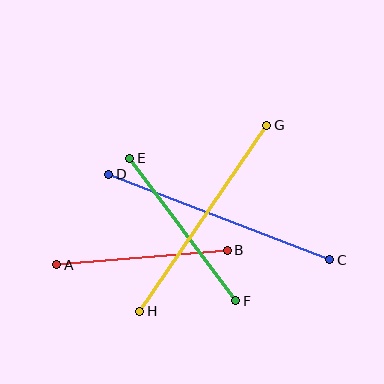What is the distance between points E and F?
The distance is approximately 177 pixels.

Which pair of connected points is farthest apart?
Points C and D are farthest apart.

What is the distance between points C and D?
The distance is approximately 237 pixels.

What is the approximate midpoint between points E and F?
The midpoint is at approximately (183, 230) pixels.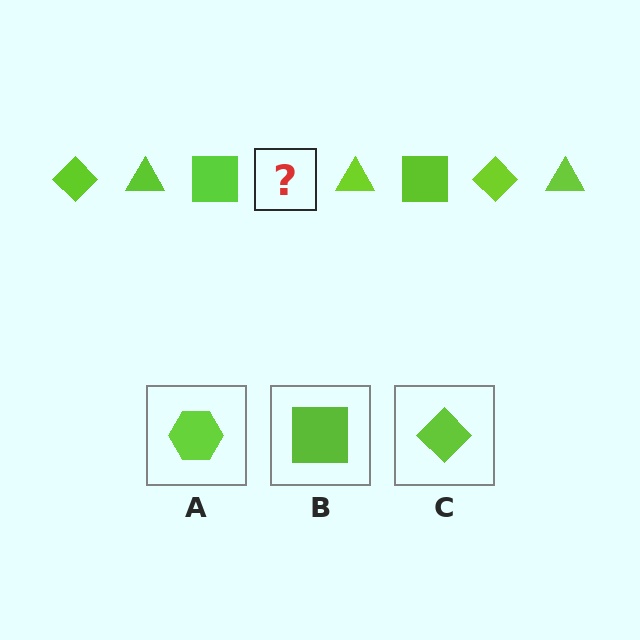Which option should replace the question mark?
Option C.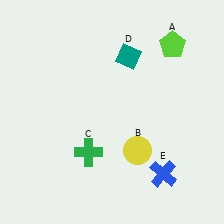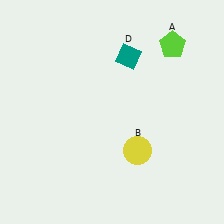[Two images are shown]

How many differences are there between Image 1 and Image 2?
There are 2 differences between the two images.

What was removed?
The blue cross (E), the green cross (C) were removed in Image 2.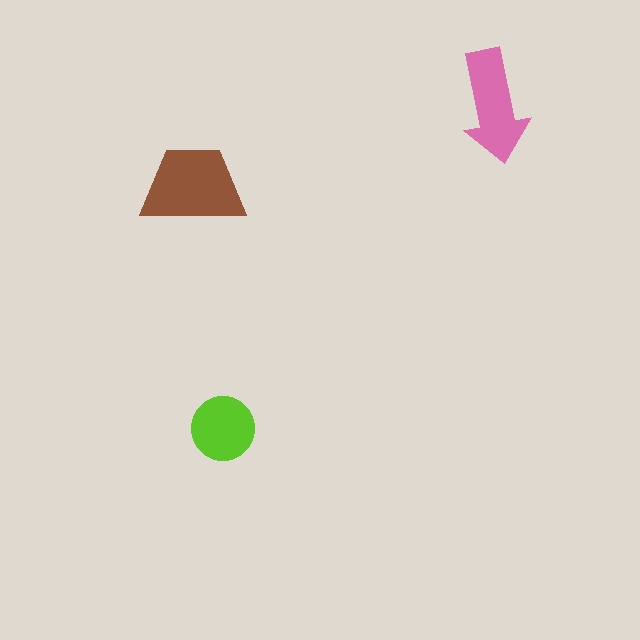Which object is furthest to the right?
The pink arrow is rightmost.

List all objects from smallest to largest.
The lime circle, the pink arrow, the brown trapezoid.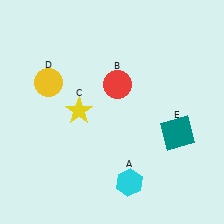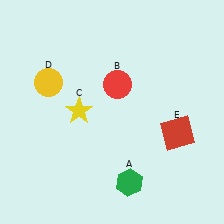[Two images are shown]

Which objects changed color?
A changed from cyan to green. E changed from teal to red.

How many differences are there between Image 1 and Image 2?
There are 2 differences between the two images.